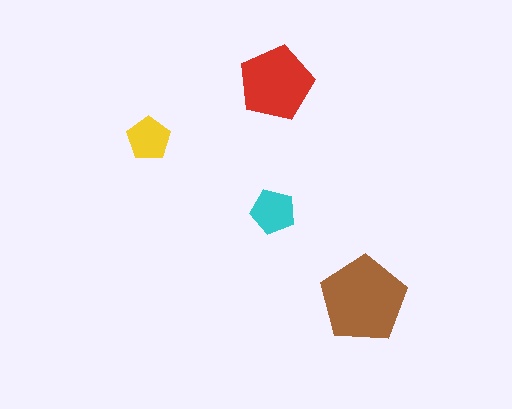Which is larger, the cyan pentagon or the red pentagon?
The red one.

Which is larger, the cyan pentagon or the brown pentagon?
The brown one.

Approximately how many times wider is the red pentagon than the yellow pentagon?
About 1.5 times wider.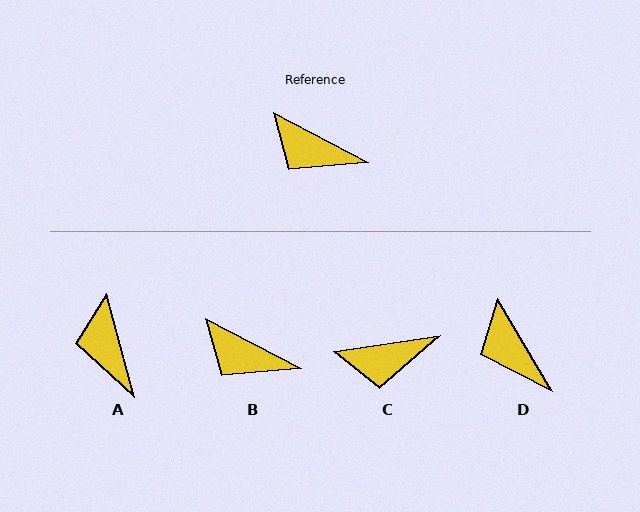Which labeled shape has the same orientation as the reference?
B.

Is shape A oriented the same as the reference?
No, it is off by about 47 degrees.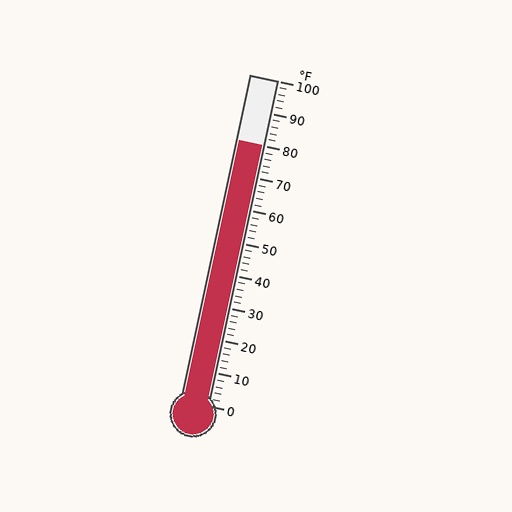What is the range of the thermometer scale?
The thermometer scale ranges from 0°F to 100°F.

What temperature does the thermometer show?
The thermometer shows approximately 80°F.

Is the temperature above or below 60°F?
The temperature is above 60°F.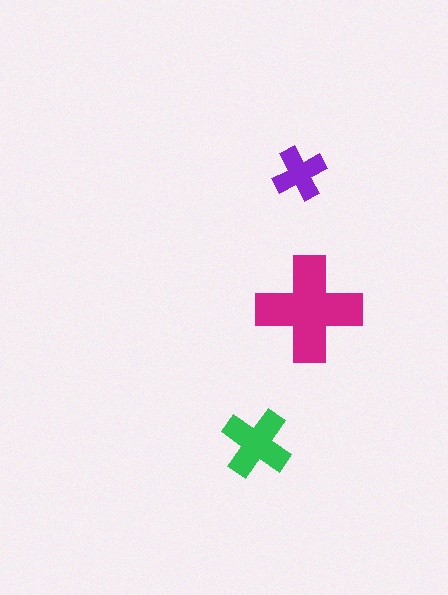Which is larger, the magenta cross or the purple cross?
The magenta one.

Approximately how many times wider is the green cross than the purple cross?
About 1.5 times wider.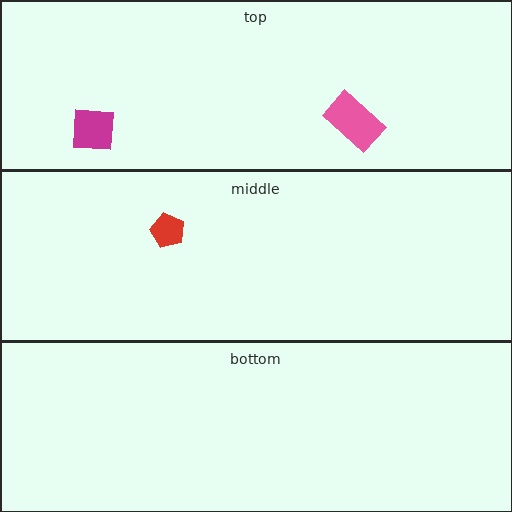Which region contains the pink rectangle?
The top region.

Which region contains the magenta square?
The top region.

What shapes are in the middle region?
The red pentagon.